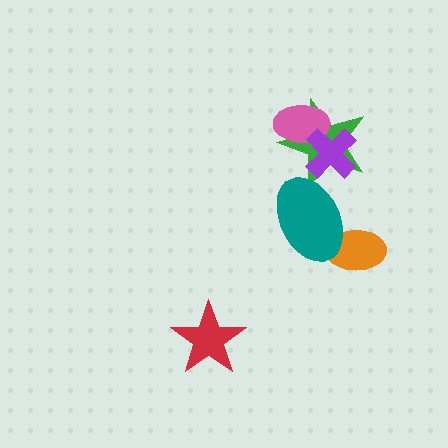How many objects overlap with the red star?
0 objects overlap with the red star.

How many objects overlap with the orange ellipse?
1 object overlaps with the orange ellipse.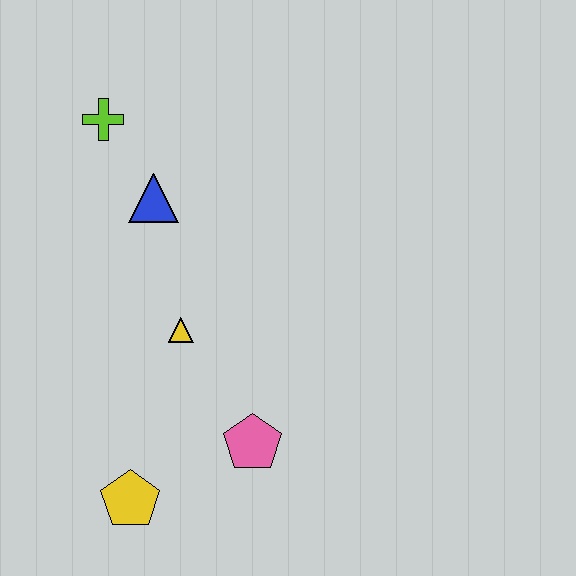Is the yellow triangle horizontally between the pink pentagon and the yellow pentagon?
Yes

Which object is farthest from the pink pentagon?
The lime cross is farthest from the pink pentagon.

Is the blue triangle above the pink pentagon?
Yes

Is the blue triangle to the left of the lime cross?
No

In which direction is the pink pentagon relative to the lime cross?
The pink pentagon is below the lime cross.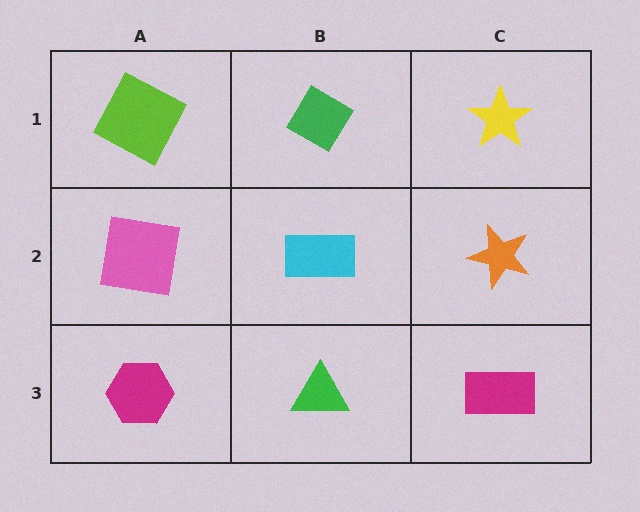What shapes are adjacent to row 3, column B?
A cyan rectangle (row 2, column B), a magenta hexagon (row 3, column A), a magenta rectangle (row 3, column C).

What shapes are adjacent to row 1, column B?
A cyan rectangle (row 2, column B), a lime square (row 1, column A), a yellow star (row 1, column C).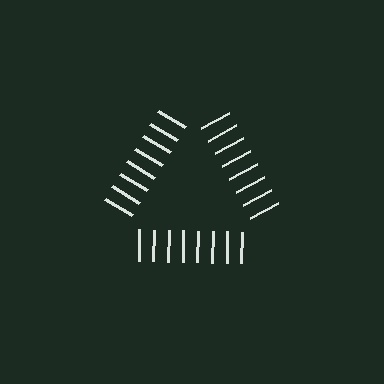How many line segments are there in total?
24 — 8 along each of the 3 edges.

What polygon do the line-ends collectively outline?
An illusory triangle — the line segments terminate on its edges but no continuous stroke is drawn.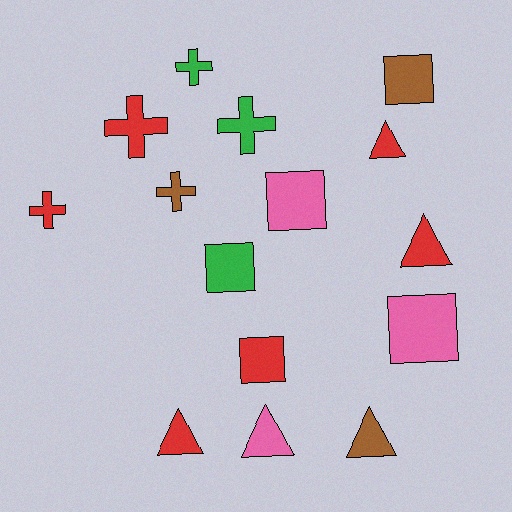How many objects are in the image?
There are 15 objects.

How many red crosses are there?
There are 2 red crosses.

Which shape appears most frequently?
Cross, with 5 objects.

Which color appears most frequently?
Red, with 6 objects.